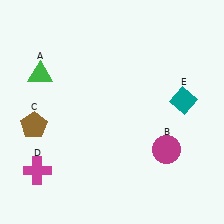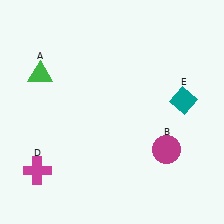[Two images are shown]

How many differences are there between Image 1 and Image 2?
There is 1 difference between the two images.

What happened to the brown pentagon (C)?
The brown pentagon (C) was removed in Image 2. It was in the bottom-left area of Image 1.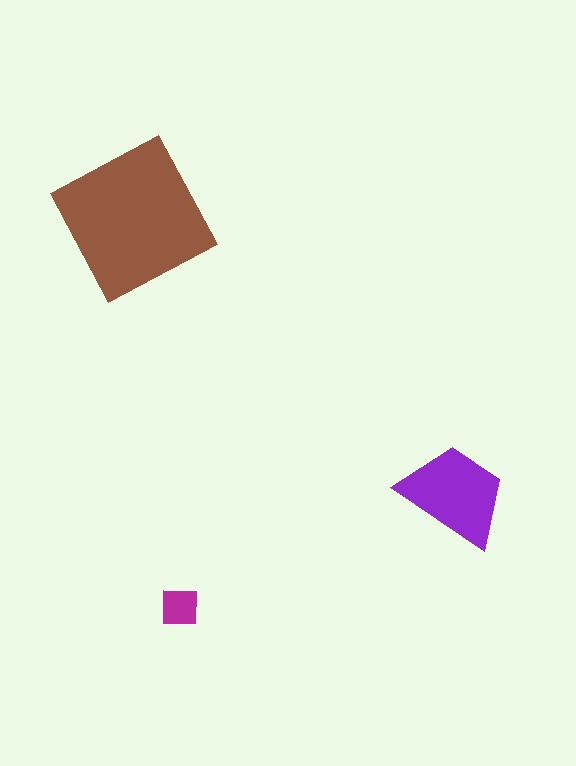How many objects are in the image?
There are 3 objects in the image.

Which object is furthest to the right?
The purple trapezoid is rightmost.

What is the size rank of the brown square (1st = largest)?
1st.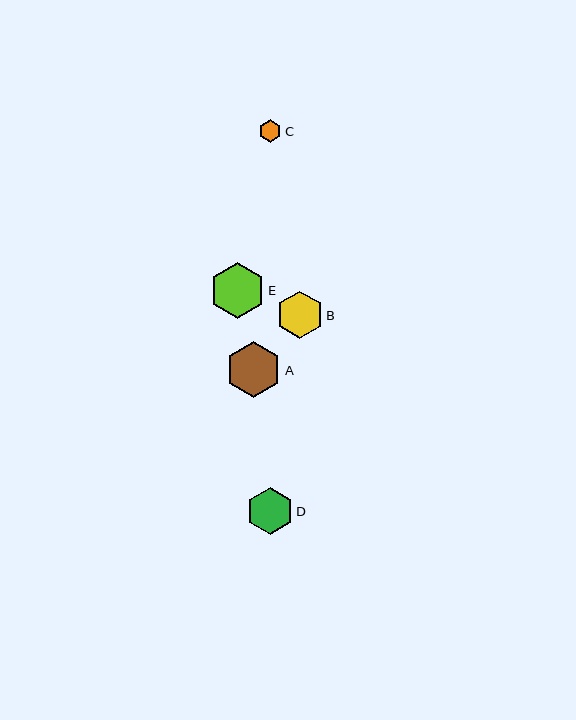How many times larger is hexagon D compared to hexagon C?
Hexagon D is approximately 2.1 times the size of hexagon C.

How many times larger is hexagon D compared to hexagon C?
Hexagon D is approximately 2.1 times the size of hexagon C.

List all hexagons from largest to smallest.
From largest to smallest: A, E, B, D, C.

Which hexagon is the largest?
Hexagon A is the largest with a size of approximately 56 pixels.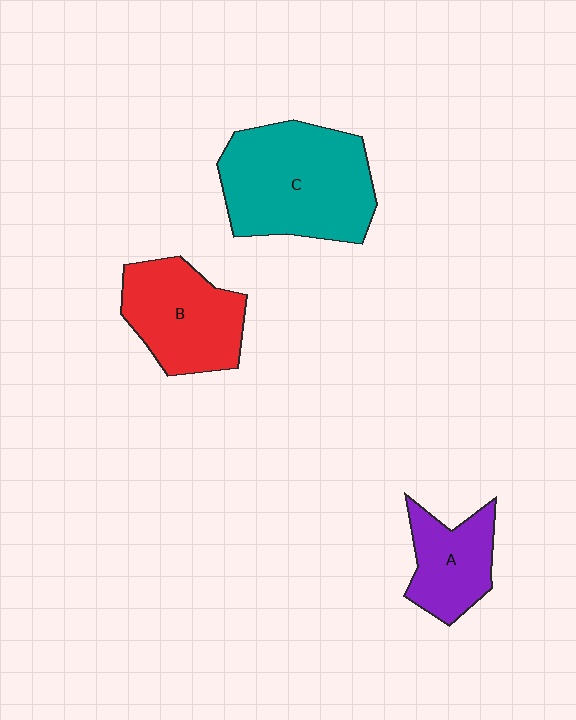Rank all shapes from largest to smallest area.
From largest to smallest: C (teal), B (red), A (purple).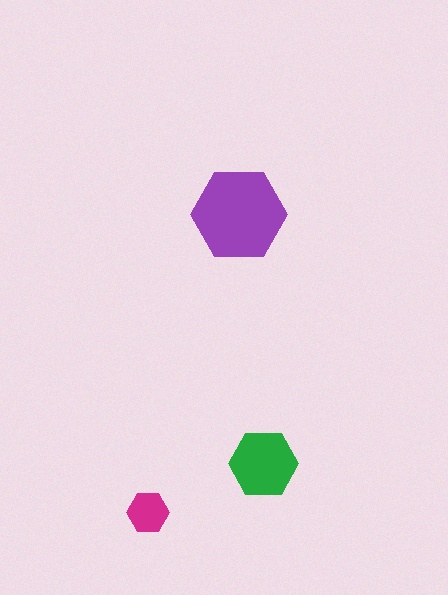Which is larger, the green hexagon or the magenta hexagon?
The green one.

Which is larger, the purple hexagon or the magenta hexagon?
The purple one.